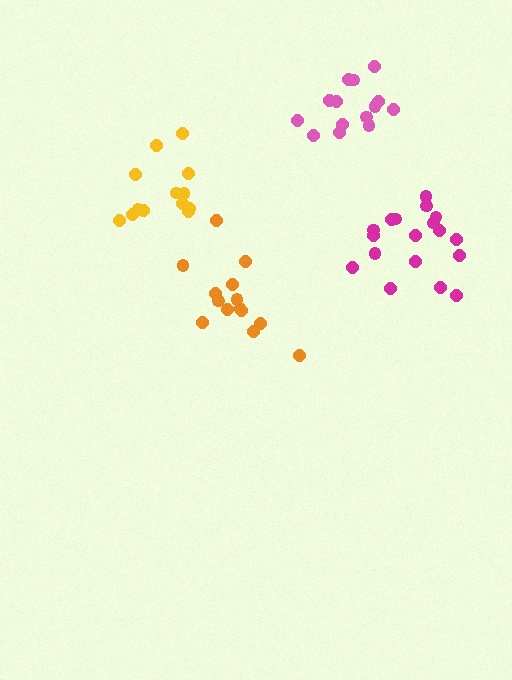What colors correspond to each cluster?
The clusters are colored: yellow, magenta, orange, pink.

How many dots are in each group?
Group 1: 13 dots, Group 2: 18 dots, Group 3: 14 dots, Group 4: 14 dots (59 total).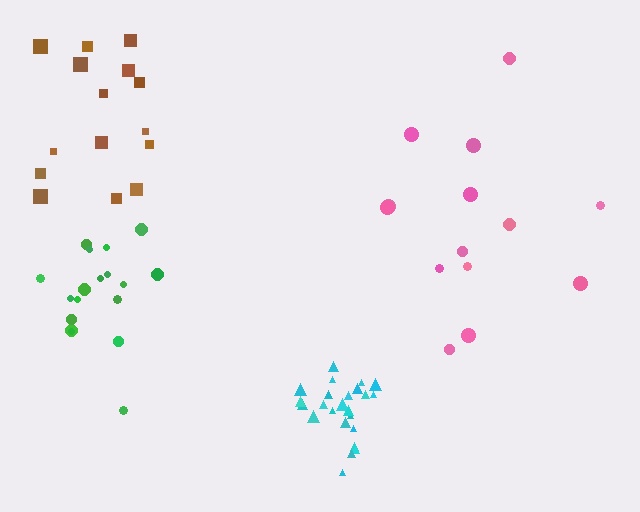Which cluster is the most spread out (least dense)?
Pink.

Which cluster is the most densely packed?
Cyan.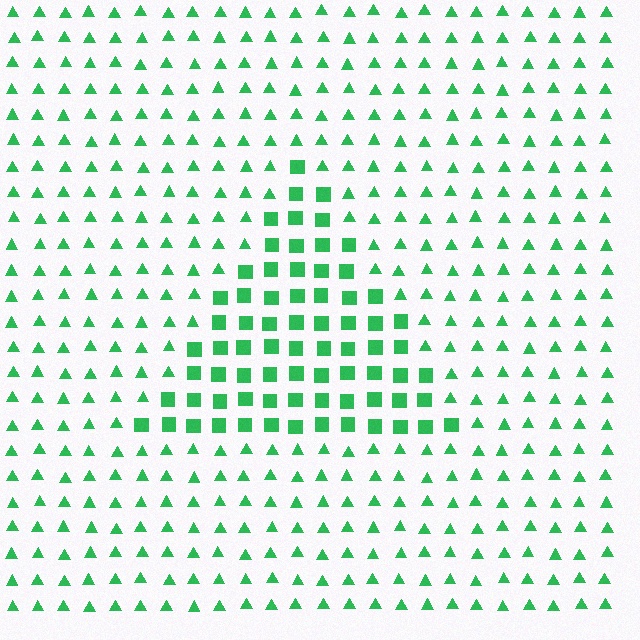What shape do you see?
I see a triangle.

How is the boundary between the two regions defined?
The boundary is defined by a change in element shape: squares inside vs. triangles outside. All elements share the same color and spacing.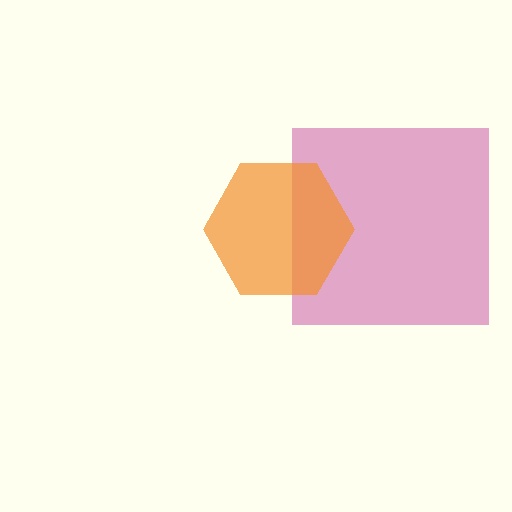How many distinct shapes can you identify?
There are 2 distinct shapes: a magenta square, an orange hexagon.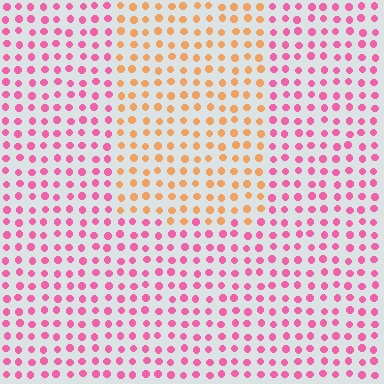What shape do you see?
I see a rectangle.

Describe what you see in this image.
The image is filled with small pink elements in a uniform arrangement. A rectangle-shaped region is visible where the elements are tinted to a slightly different hue, forming a subtle color boundary.